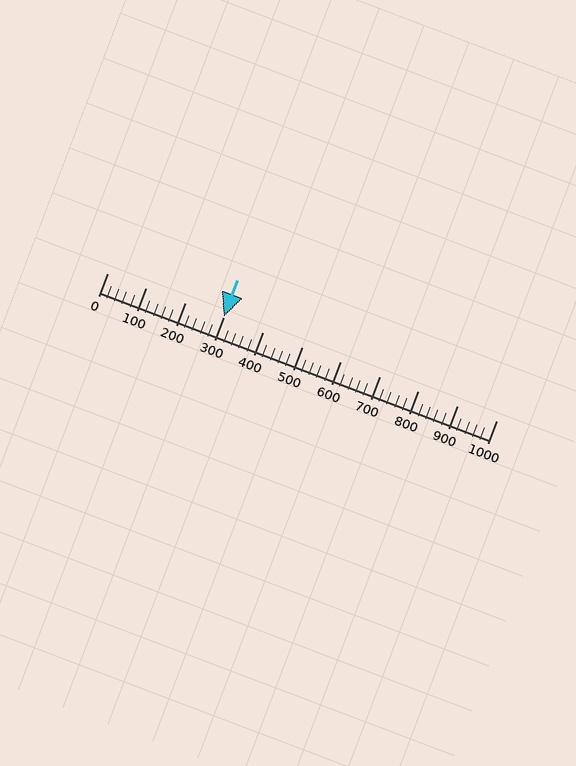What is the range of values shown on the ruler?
The ruler shows values from 0 to 1000.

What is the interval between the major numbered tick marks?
The major tick marks are spaced 100 units apart.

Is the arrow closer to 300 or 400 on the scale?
The arrow is closer to 300.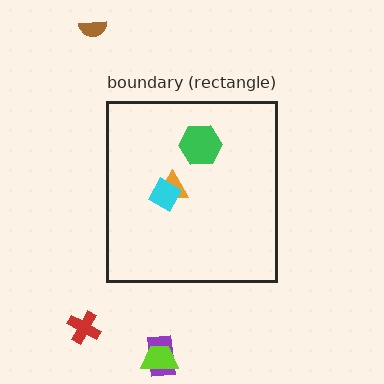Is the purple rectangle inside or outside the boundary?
Outside.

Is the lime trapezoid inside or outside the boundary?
Outside.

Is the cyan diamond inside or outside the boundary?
Inside.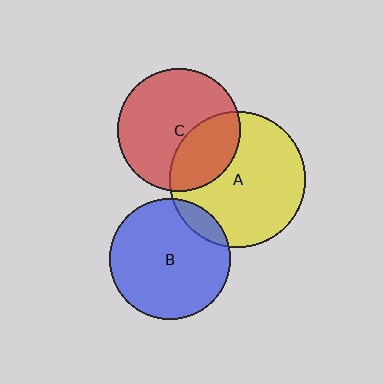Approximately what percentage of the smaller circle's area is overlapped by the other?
Approximately 30%.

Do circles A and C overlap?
Yes.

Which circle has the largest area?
Circle A (yellow).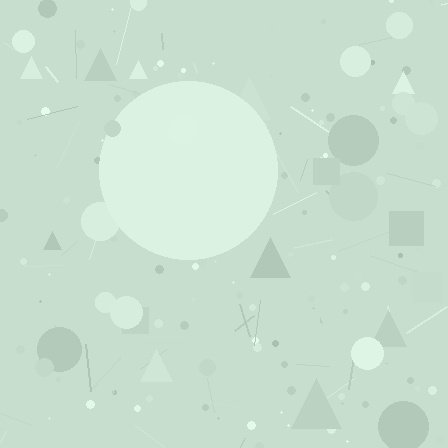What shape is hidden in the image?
A circle is hidden in the image.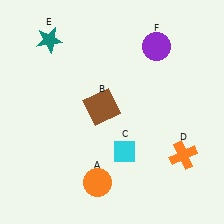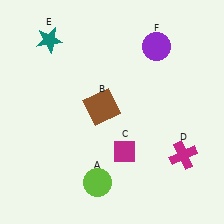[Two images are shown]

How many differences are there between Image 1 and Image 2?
There are 3 differences between the two images.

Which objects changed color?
A changed from orange to lime. C changed from cyan to magenta. D changed from orange to magenta.